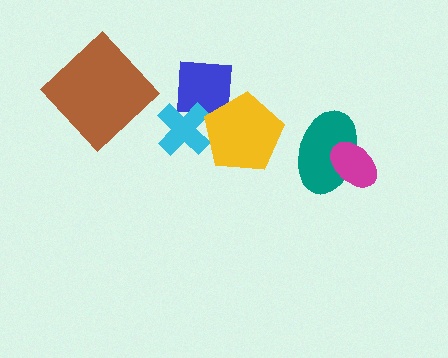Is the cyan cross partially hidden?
Yes, it is partially covered by another shape.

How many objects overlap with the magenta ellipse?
1 object overlaps with the magenta ellipse.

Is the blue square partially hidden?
Yes, it is partially covered by another shape.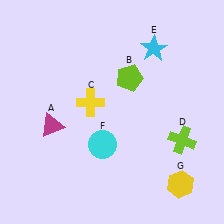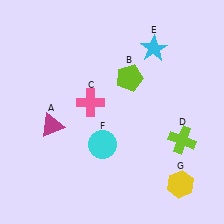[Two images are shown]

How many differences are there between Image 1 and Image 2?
There is 1 difference between the two images.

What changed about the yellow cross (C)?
In Image 1, C is yellow. In Image 2, it changed to pink.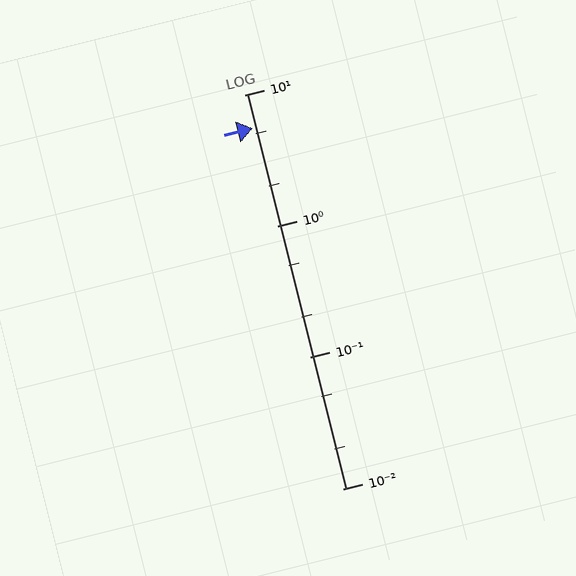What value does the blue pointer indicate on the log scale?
The pointer indicates approximately 5.6.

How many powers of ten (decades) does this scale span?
The scale spans 3 decades, from 0.01 to 10.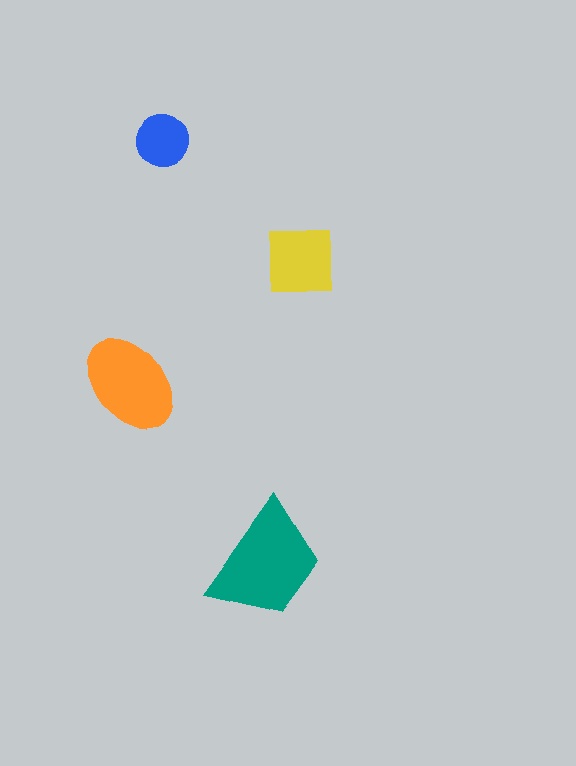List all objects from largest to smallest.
The teal trapezoid, the orange ellipse, the yellow square, the blue circle.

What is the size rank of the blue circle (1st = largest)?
4th.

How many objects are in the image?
There are 4 objects in the image.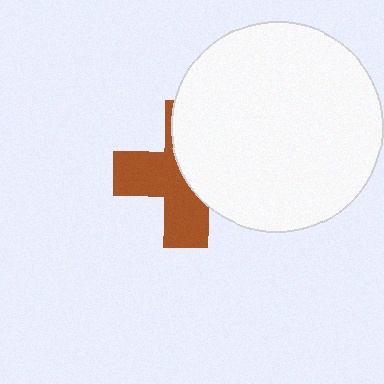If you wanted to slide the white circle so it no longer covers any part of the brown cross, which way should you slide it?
Slide it right — that is the most direct way to separate the two shapes.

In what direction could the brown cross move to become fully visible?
The brown cross could move left. That would shift it out from behind the white circle entirely.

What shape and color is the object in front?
The object in front is a white circle.